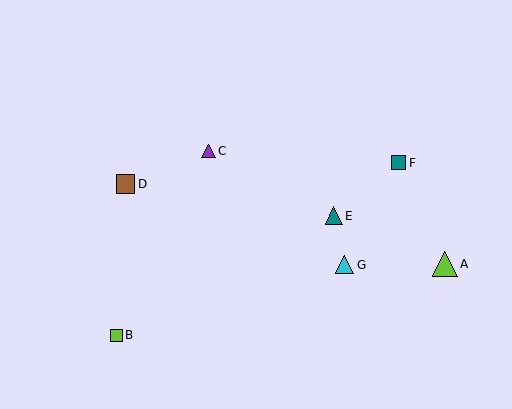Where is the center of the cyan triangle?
The center of the cyan triangle is at (345, 265).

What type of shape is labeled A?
Shape A is a lime triangle.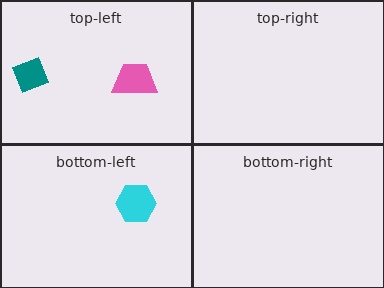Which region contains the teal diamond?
The top-left region.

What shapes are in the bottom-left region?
The cyan hexagon.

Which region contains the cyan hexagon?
The bottom-left region.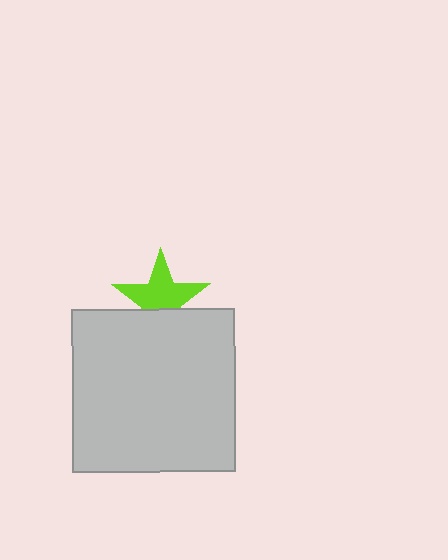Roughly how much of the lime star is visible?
About half of it is visible (roughly 64%).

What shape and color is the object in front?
The object in front is a light gray square.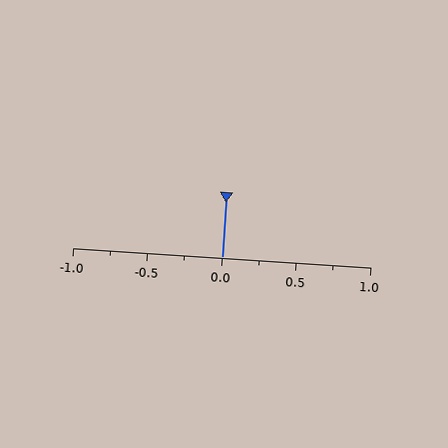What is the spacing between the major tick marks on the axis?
The major ticks are spaced 0.5 apart.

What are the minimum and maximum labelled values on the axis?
The axis runs from -1.0 to 1.0.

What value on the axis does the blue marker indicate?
The marker indicates approximately 0.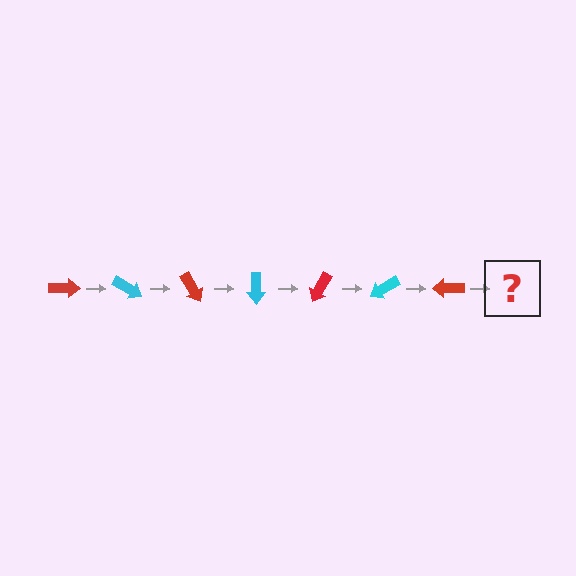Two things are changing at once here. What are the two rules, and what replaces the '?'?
The two rules are that it rotates 30 degrees each step and the color cycles through red and cyan. The '?' should be a cyan arrow, rotated 210 degrees from the start.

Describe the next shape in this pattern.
It should be a cyan arrow, rotated 210 degrees from the start.